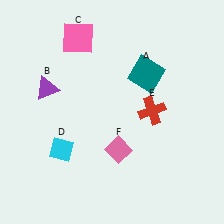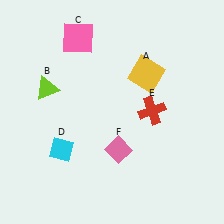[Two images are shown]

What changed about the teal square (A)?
In Image 1, A is teal. In Image 2, it changed to yellow.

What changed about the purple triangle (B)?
In Image 1, B is purple. In Image 2, it changed to lime.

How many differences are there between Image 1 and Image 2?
There are 2 differences between the two images.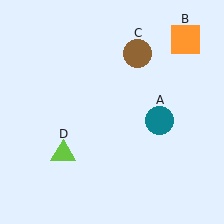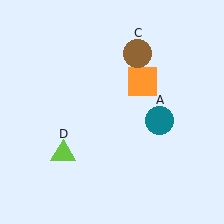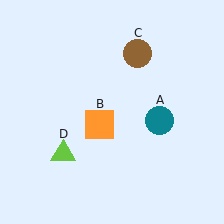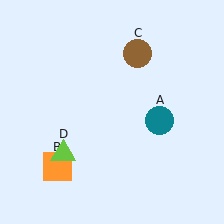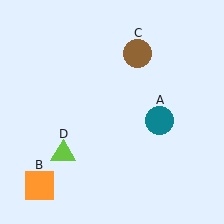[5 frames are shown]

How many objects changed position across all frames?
1 object changed position: orange square (object B).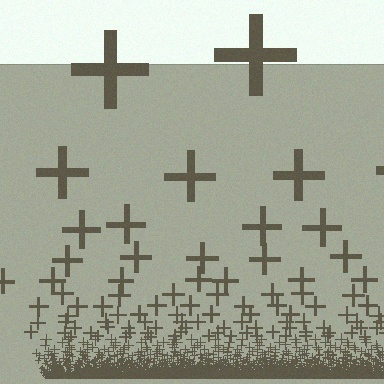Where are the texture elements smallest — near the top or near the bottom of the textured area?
Near the bottom.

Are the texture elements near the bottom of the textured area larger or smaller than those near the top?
Smaller. The gradient is inverted — elements near the bottom are smaller and denser.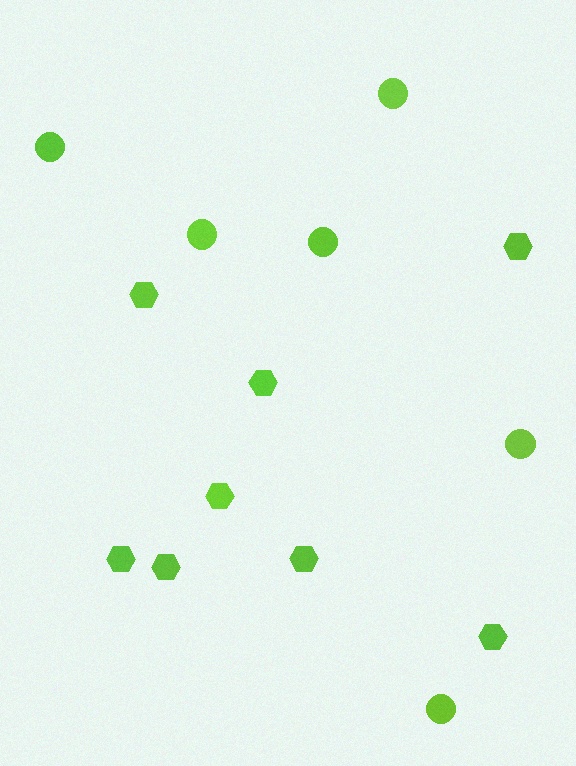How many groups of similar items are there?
There are 2 groups: one group of hexagons (8) and one group of circles (6).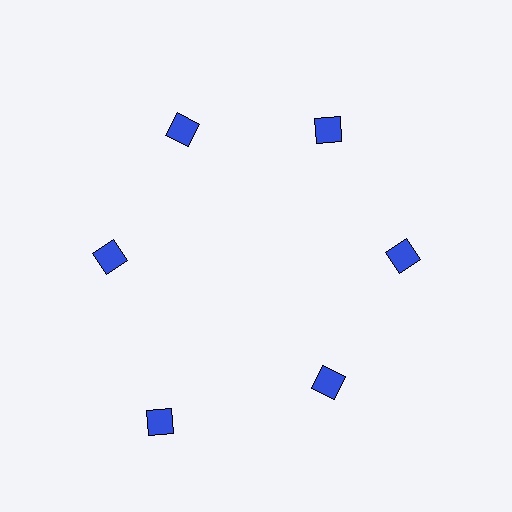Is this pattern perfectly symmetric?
No. The 6 blue diamonds are arranged in a ring, but one element near the 7 o'clock position is pushed outward from the center, breaking the 6-fold rotational symmetry.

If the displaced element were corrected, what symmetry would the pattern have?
It would have 6-fold rotational symmetry — the pattern would map onto itself every 60 degrees.